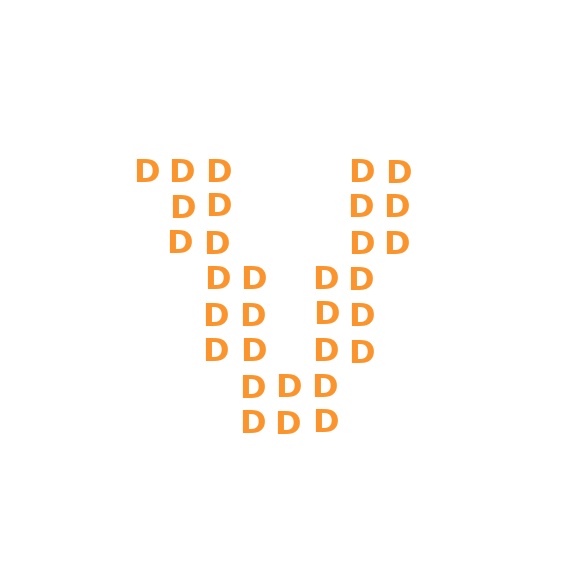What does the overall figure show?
The overall figure shows the letter V.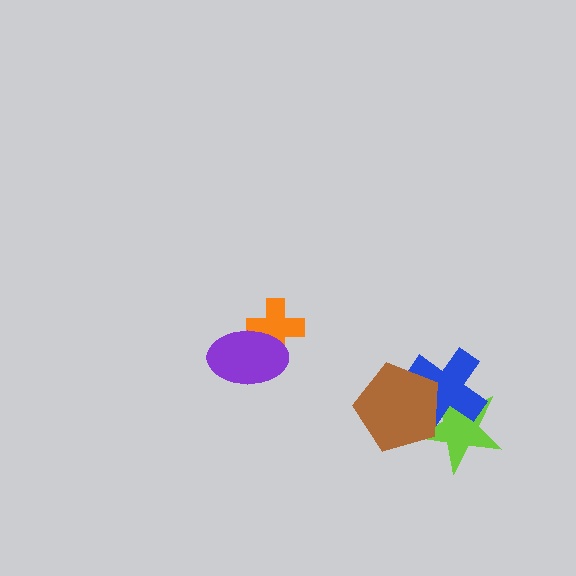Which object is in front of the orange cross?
The purple ellipse is in front of the orange cross.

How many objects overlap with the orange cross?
1 object overlaps with the orange cross.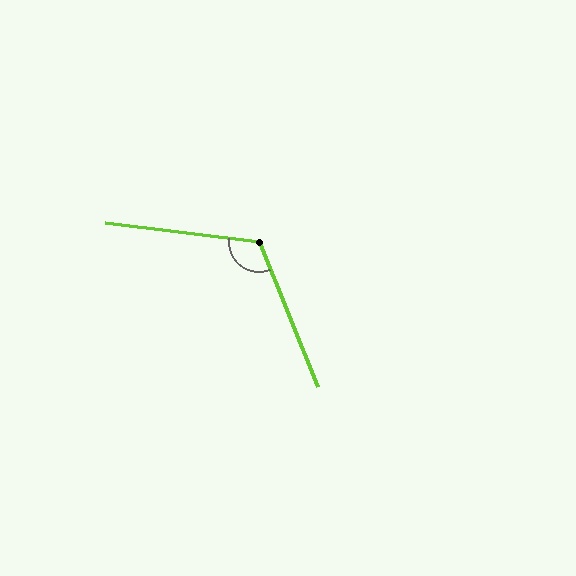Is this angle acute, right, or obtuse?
It is obtuse.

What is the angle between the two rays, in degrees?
Approximately 119 degrees.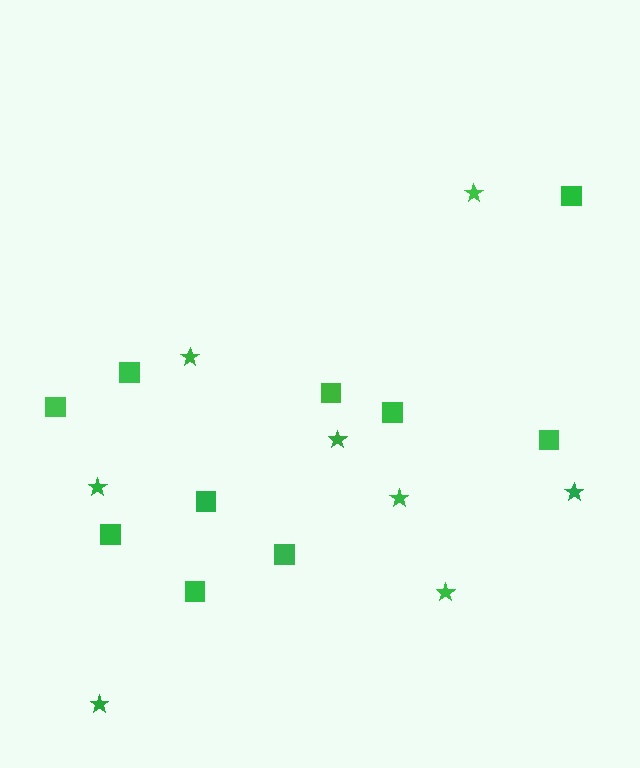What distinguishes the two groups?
There are 2 groups: one group of squares (10) and one group of stars (8).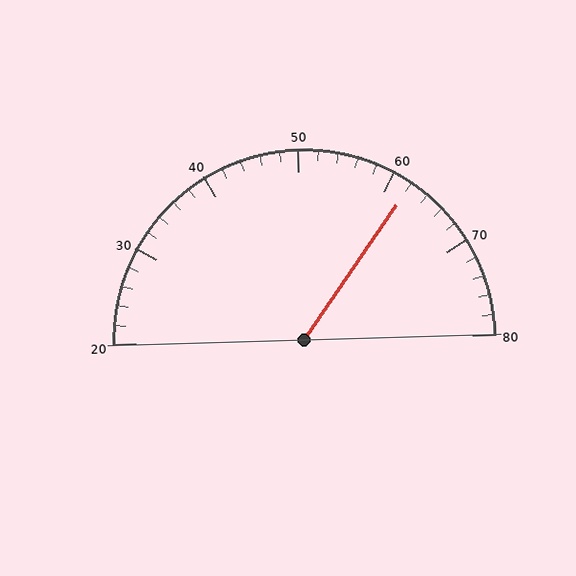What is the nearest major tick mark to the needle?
The nearest major tick mark is 60.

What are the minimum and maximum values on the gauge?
The gauge ranges from 20 to 80.